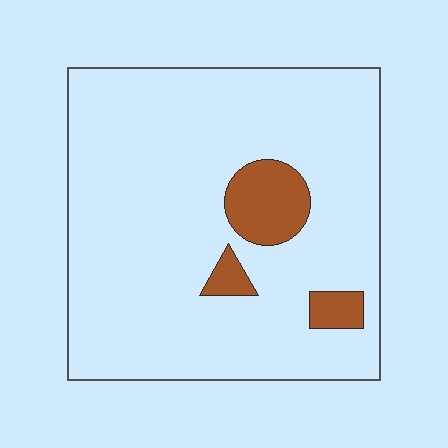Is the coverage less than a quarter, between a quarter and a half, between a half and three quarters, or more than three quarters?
Less than a quarter.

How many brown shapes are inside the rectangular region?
3.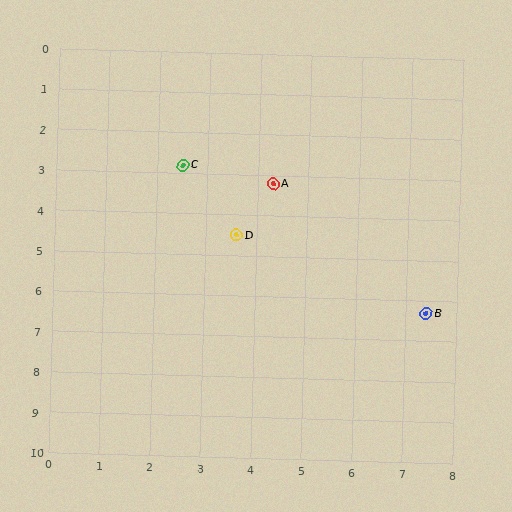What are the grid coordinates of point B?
Point B is at approximately (7.4, 6.3).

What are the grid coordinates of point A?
Point A is at approximately (4.3, 3.2).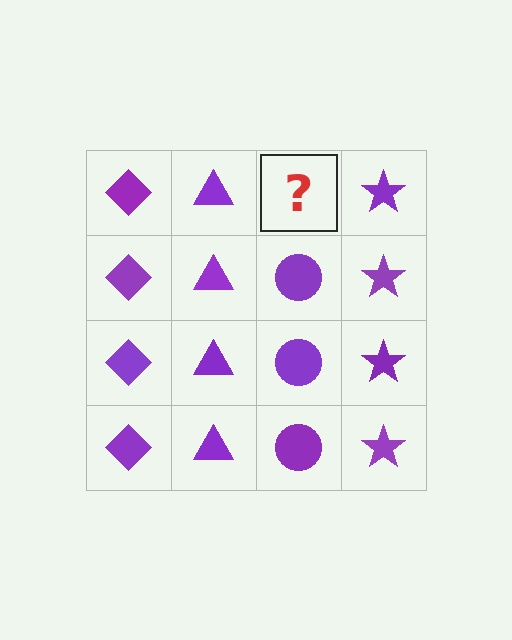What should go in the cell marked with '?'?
The missing cell should contain a purple circle.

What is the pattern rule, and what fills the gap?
The rule is that each column has a consistent shape. The gap should be filled with a purple circle.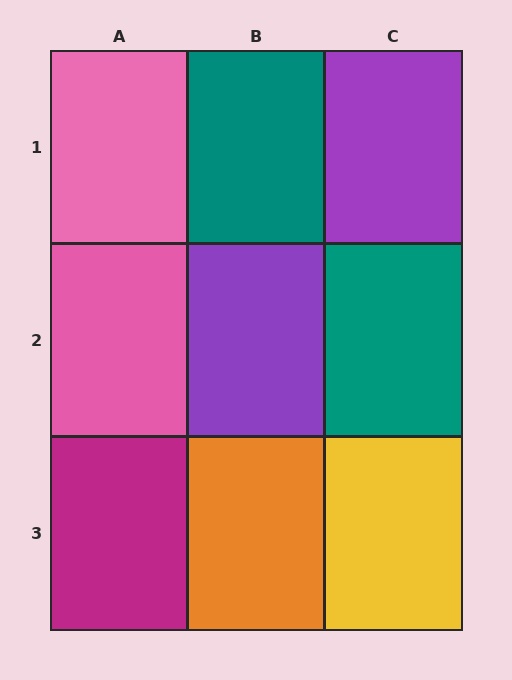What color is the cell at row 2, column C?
Teal.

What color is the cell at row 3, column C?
Yellow.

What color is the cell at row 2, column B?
Purple.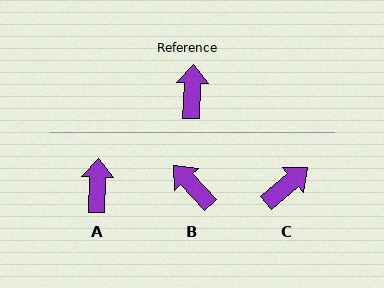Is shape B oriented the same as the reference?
No, it is off by about 45 degrees.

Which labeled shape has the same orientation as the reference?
A.